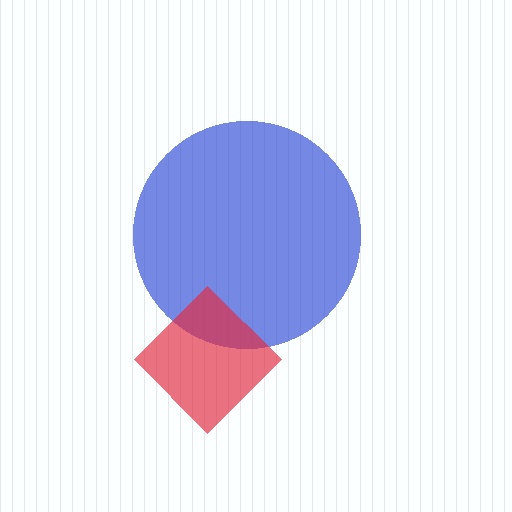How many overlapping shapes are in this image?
There are 2 overlapping shapes in the image.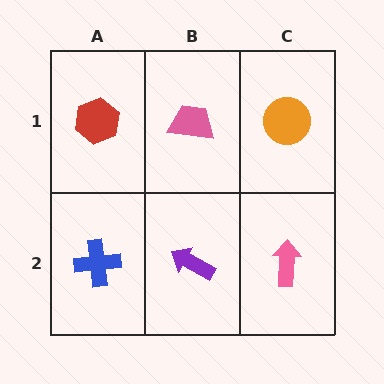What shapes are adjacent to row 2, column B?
A pink trapezoid (row 1, column B), a blue cross (row 2, column A), a pink arrow (row 2, column C).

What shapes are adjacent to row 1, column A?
A blue cross (row 2, column A), a pink trapezoid (row 1, column B).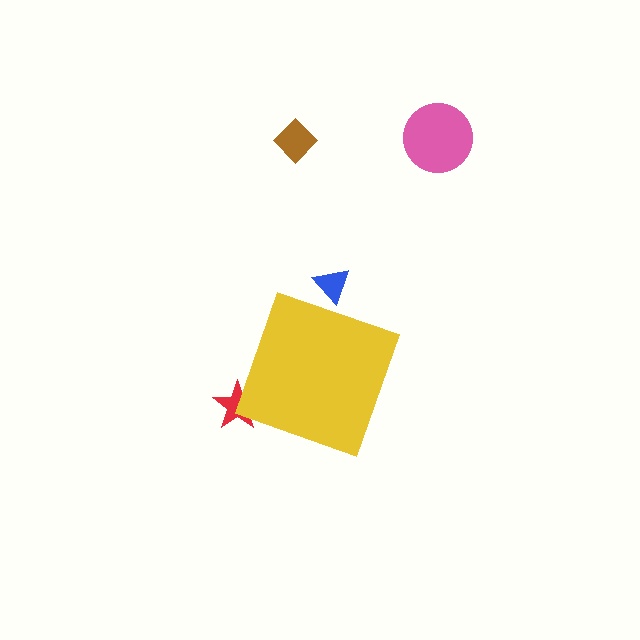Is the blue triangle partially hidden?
Yes, the blue triangle is partially hidden behind the yellow diamond.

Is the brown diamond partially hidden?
No, the brown diamond is fully visible.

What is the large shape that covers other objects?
A yellow diamond.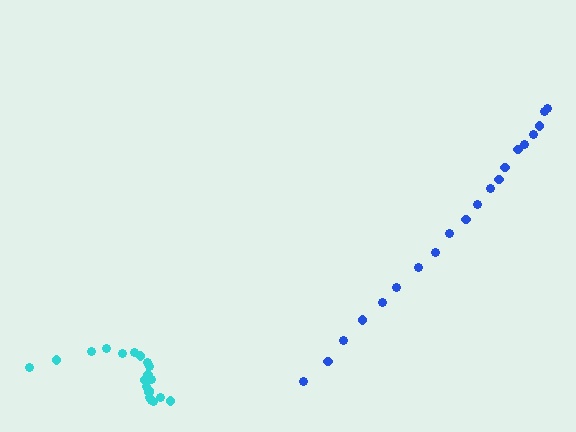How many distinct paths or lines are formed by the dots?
There are 2 distinct paths.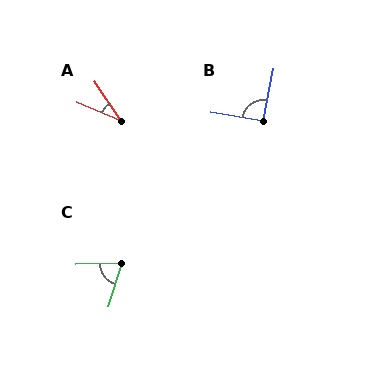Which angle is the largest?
B, at approximately 92 degrees.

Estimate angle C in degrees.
Approximately 71 degrees.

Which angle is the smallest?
A, at approximately 34 degrees.